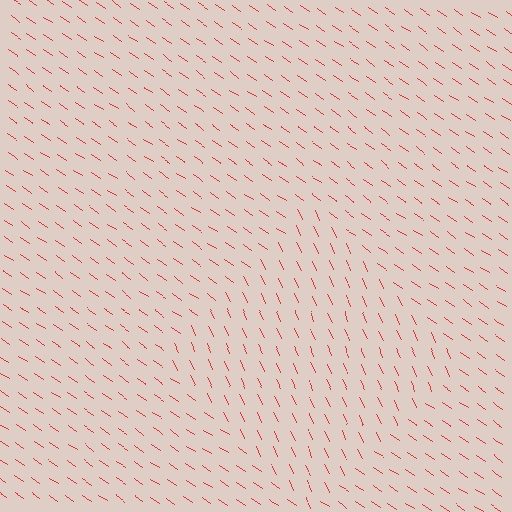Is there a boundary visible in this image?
Yes, there is a texture boundary formed by a change in line orientation.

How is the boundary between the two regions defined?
The boundary is defined purely by a change in line orientation (approximately 31 degrees difference). All lines are the same color and thickness.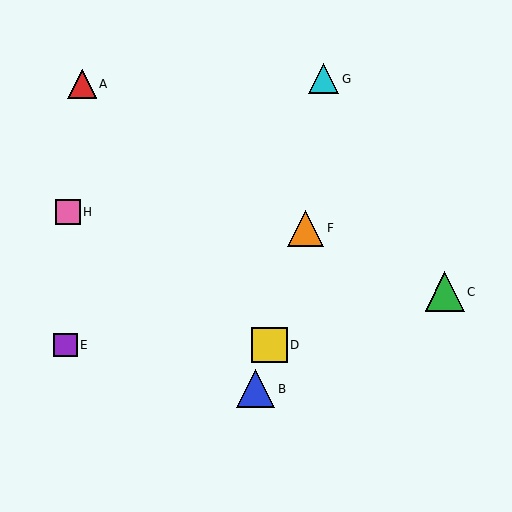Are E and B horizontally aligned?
No, E is at y≈345 and B is at y≈389.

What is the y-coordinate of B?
Object B is at y≈389.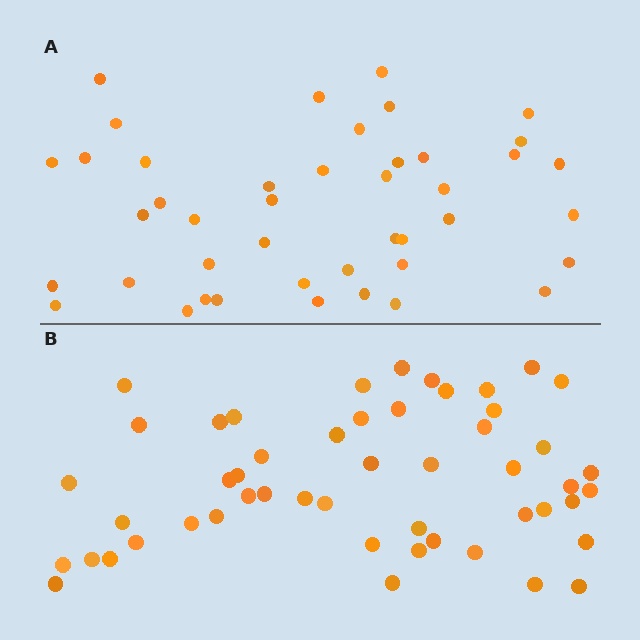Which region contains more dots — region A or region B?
Region B (the bottom region) has more dots.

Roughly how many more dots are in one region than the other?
Region B has roughly 8 or so more dots than region A.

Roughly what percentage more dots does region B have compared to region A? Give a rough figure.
About 20% more.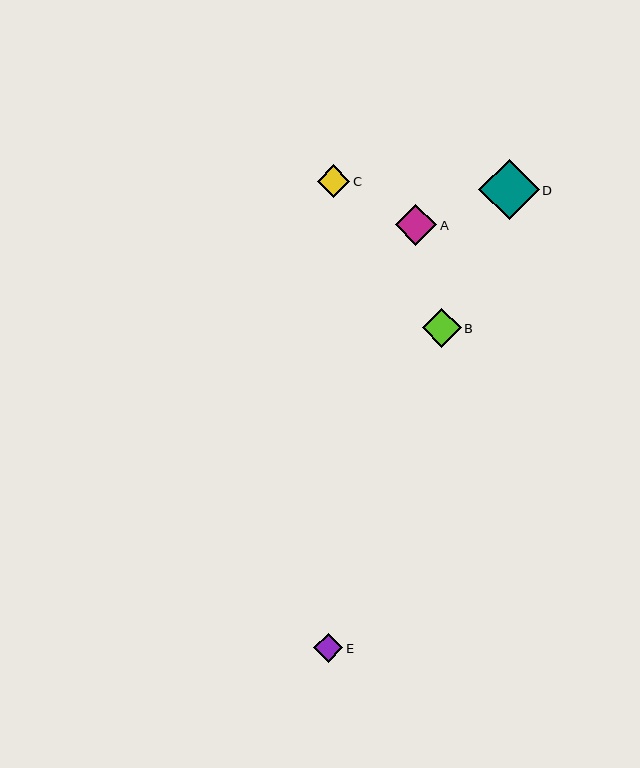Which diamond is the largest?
Diamond D is the largest with a size of approximately 60 pixels.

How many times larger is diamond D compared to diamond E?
Diamond D is approximately 2.1 times the size of diamond E.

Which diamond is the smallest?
Diamond E is the smallest with a size of approximately 29 pixels.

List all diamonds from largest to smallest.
From largest to smallest: D, A, B, C, E.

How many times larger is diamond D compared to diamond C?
Diamond D is approximately 1.8 times the size of diamond C.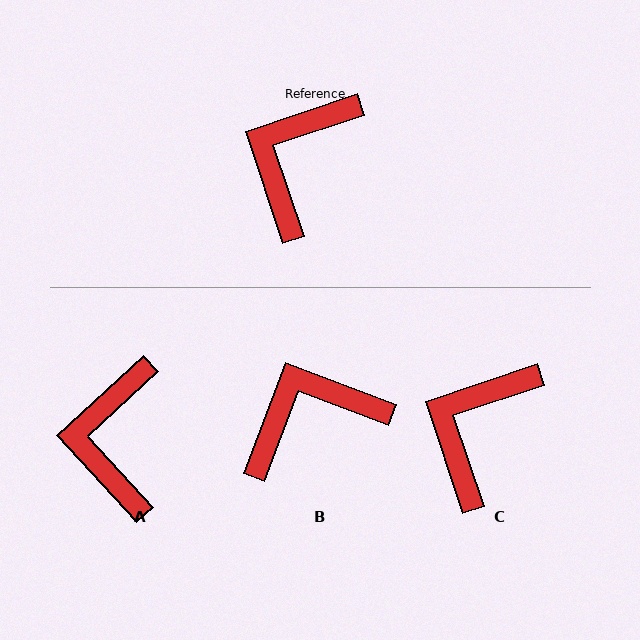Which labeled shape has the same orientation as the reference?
C.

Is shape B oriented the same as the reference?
No, it is off by about 39 degrees.